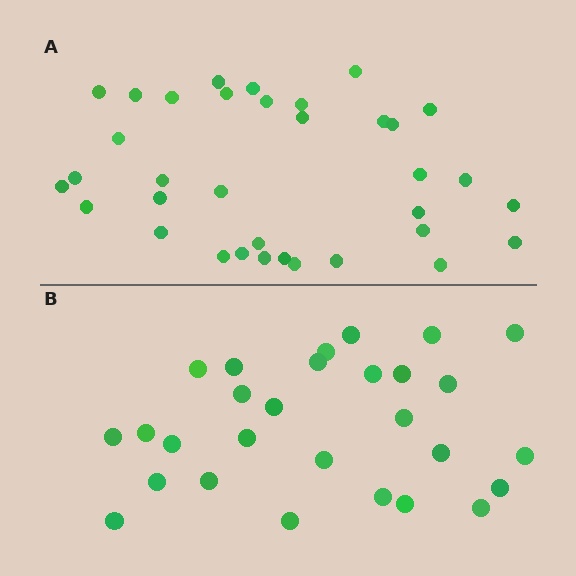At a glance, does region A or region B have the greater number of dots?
Region A (the top region) has more dots.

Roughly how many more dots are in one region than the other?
Region A has roughly 8 or so more dots than region B.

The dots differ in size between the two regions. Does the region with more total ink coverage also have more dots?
No. Region B has more total ink coverage because its dots are larger, but region A actually contains more individual dots. Total area can be misleading — the number of items is what matters here.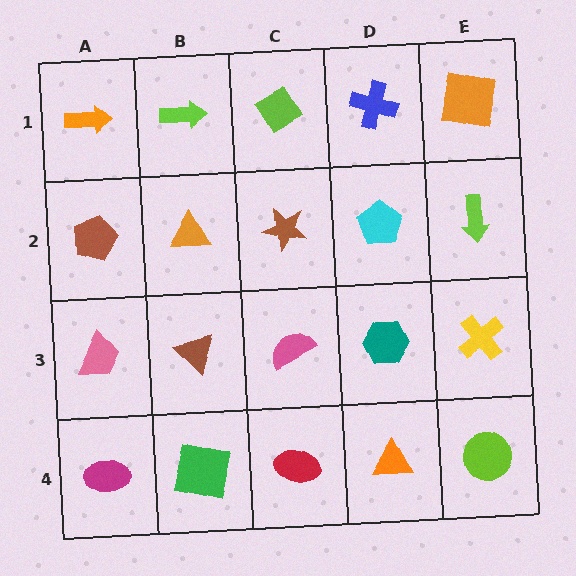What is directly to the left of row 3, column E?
A teal hexagon.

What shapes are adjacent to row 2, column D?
A blue cross (row 1, column D), a teal hexagon (row 3, column D), a brown star (row 2, column C), a lime arrow (row 2, column E).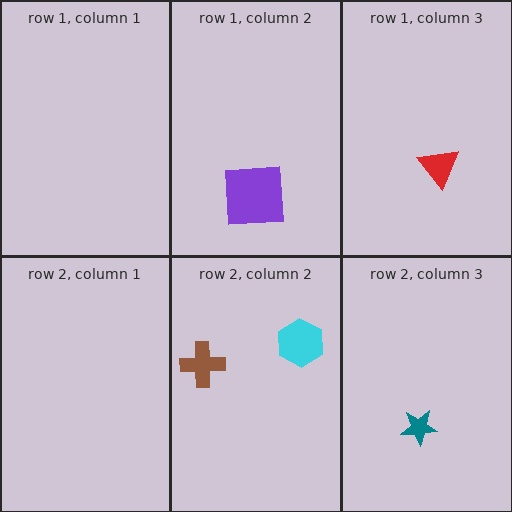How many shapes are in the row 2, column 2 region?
2.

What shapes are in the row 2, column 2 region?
The cyan hexagon, the brown cross.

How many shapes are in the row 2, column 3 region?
1.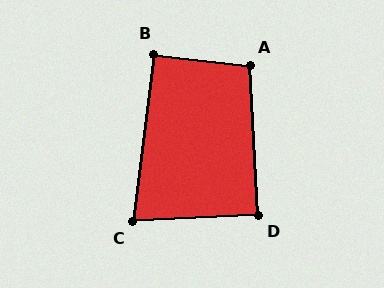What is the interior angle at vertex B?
Approximately 90 degrees (approximately right).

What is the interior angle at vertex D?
Approximately 90 degrees (approximately right).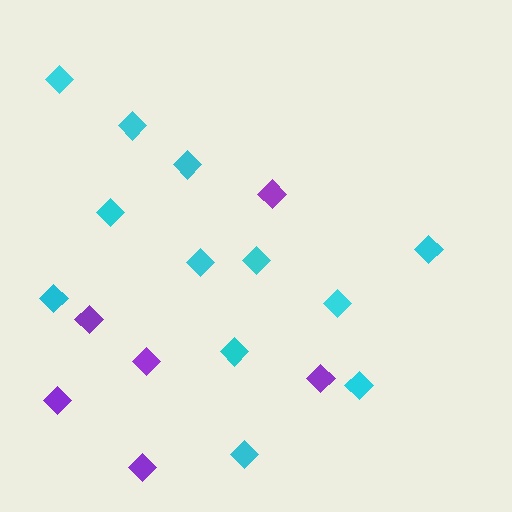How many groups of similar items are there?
There are 2 groups: one group of cyan diamonds (12) and one group of purple diamonds (6).